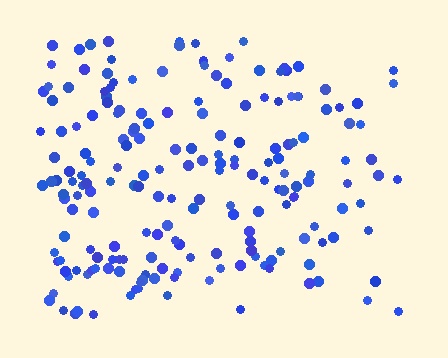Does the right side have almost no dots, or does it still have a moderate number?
Still a moderate number, just noticeably fewer than the left.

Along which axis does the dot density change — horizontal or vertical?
Horizontal.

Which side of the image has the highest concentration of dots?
The left.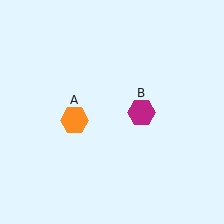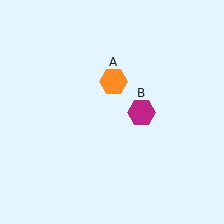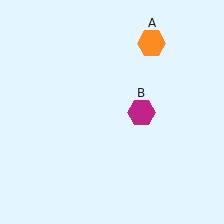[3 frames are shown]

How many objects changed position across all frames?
1 object changed position: orange hexagon (object A).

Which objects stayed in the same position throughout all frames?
Magenta hexagon (object B) remained stationary.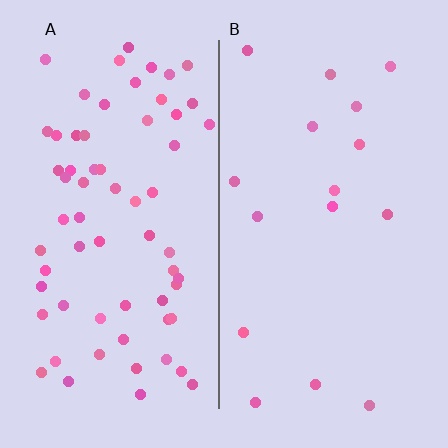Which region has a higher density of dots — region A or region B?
A (the left).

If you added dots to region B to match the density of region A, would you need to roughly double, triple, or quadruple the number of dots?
Approximately quadruple.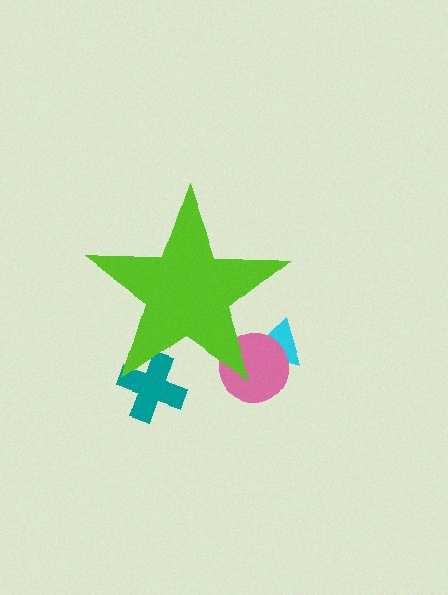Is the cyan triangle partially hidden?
Yes, the cyan triangle is partially hidden behind the lime star.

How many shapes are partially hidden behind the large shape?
3 shapes are partially hidden.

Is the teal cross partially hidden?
Yes, the teal cross is partially hidden behind the lime star.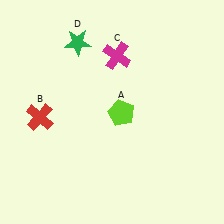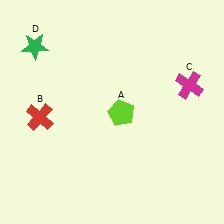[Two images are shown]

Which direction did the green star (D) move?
The green star (D) moved left.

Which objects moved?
The objects that moved are: the magenta cross (C), the green star (D).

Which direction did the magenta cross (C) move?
The magenta cross (C) moved right.